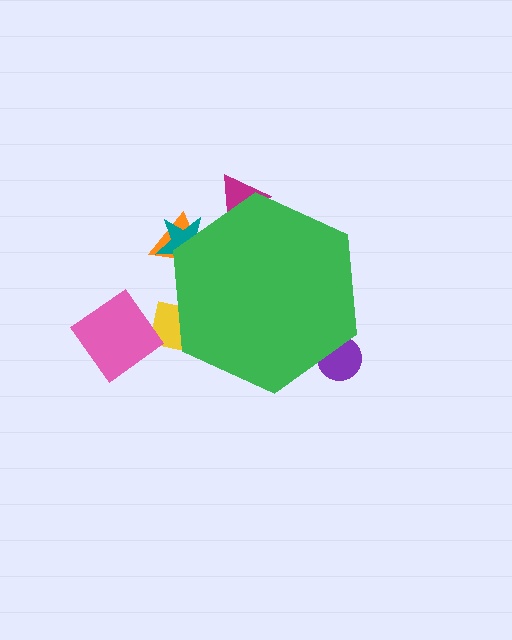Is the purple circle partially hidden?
Yes, the purple circle is partially hidden behind the green hexagon.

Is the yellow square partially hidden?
Yes, the yellow square is partially hidden behind the green hexagon.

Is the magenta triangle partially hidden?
Yes, the magenta triangle is partially hidden behind the green hexagon.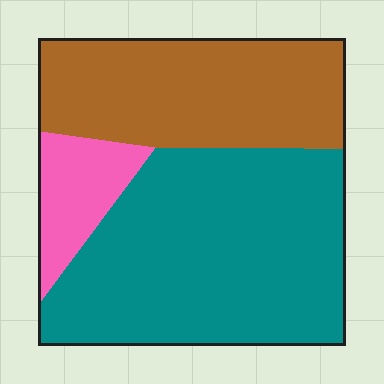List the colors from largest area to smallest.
From largest to smallest: teal, brown, pink.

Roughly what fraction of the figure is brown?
Brown takes up about one third (1/3) of the figure.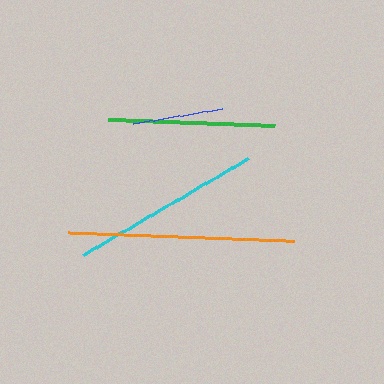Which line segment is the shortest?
The blue line is the shortest at approximately 90 pixels.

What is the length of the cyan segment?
The cyan segment is approximately 192 pixels long.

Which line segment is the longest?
The orange line is the longest at approximately 226 pixels.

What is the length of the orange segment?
The orange segment is approximately 226 pixels long.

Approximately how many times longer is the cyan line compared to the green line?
The cyan line is approximately 1.1 times the length of the green line.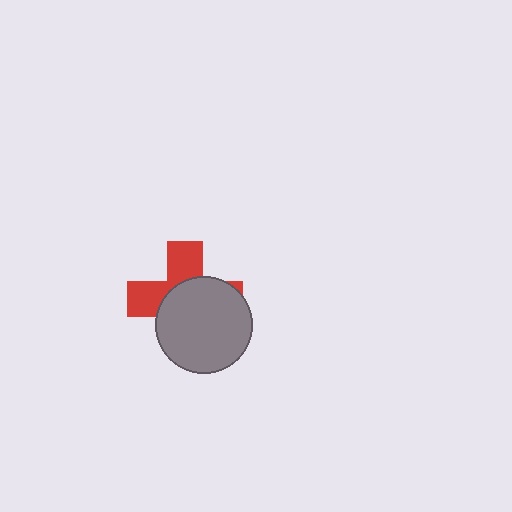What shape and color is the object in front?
The object in front is a gray circle.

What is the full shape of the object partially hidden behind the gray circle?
The partially hidden object is a red cross.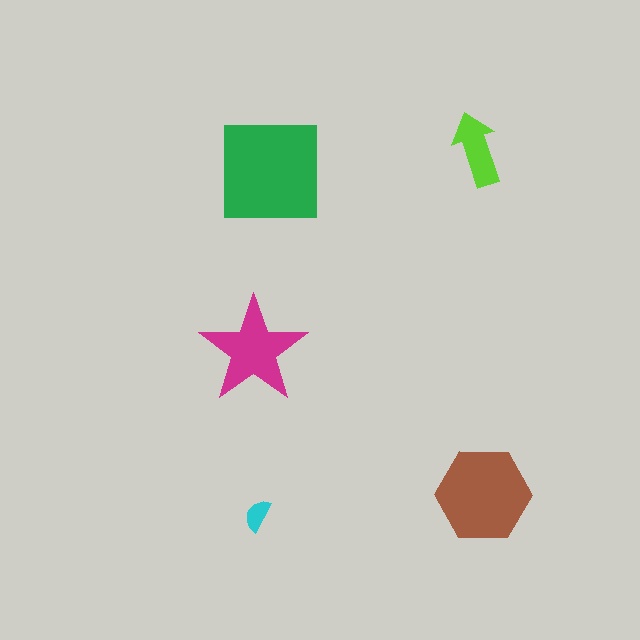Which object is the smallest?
The cyan semicircle.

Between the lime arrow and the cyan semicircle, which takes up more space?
The lime arrow.